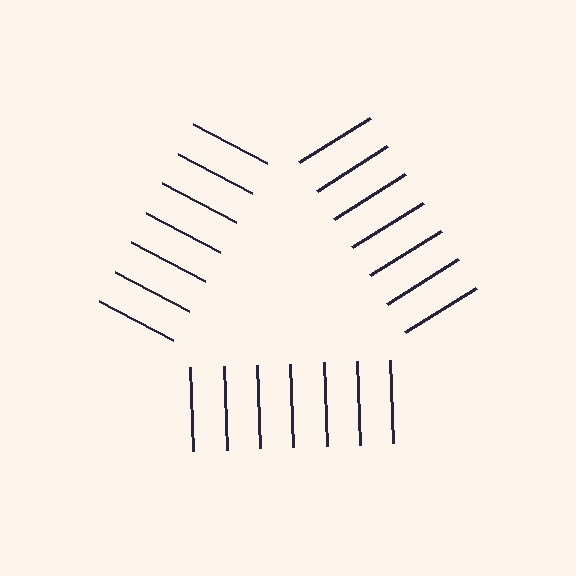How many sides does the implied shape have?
3 sides — the line-ends trace a triangle.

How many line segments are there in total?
21 — 7 along each of the 3 edges.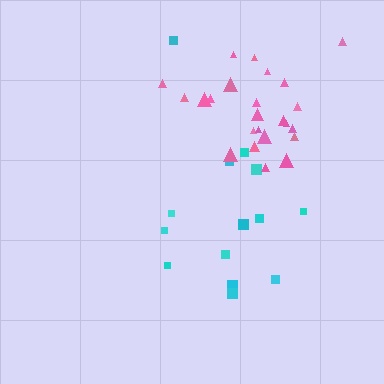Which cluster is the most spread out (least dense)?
Cyan.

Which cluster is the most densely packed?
Pink.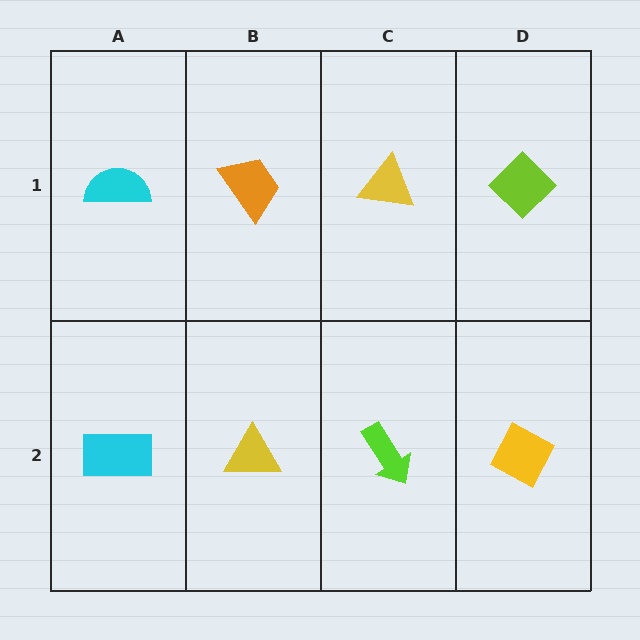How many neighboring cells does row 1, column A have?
2.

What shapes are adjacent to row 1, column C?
A lime arrow (row 2, column C), an orange trapezoid (row 1, column B), a lime diamond (row 1, column D).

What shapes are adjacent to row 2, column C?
A yellow triangle (row 1, column C), a yellow triangle (row 2, column B), a yellow diamond (row 2, column D).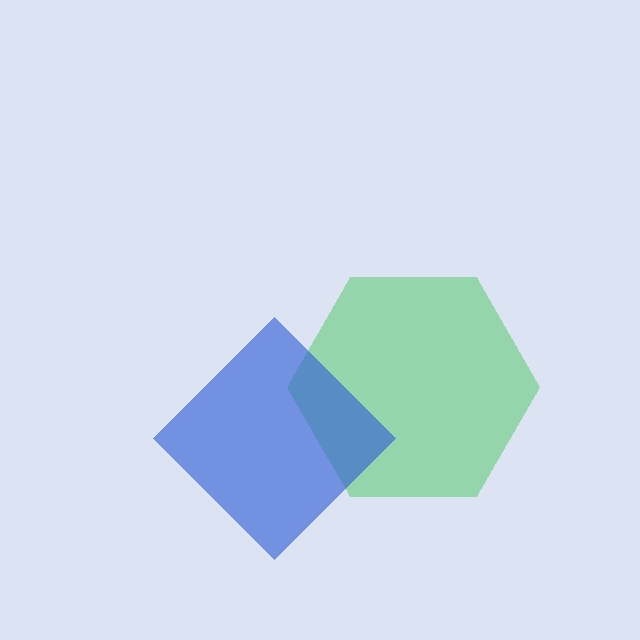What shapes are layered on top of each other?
The layered shapes are: a green hexagon, a blue diamond.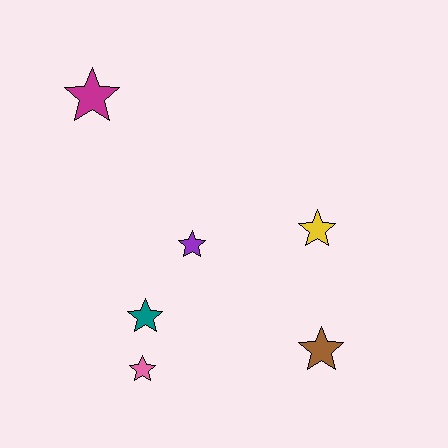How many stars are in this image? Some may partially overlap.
There are 6 stars.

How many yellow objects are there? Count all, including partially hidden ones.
There is 1 yellow object.